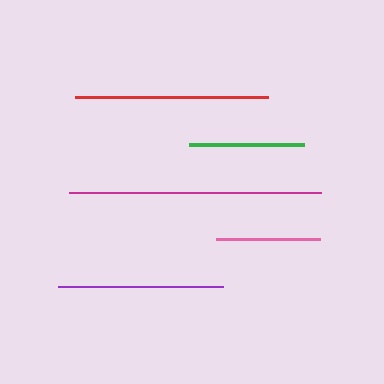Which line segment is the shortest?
The pink line is the shortest at approximately 104 pixels.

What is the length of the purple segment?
The purple segment is approximately 165 pixels long.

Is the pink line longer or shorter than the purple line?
The purple line is longer than the pink line.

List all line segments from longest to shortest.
From longest to shortest: magenta, red, purple, green, pink.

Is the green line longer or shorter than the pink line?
The green line is longer than the pink line.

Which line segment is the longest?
The magenta line is the longest at approximately 253 pixels.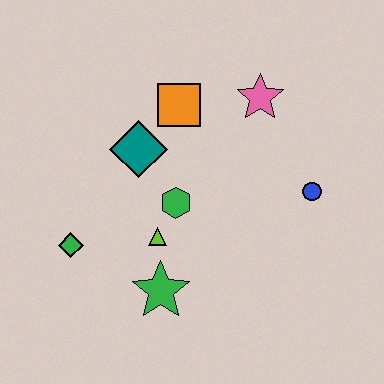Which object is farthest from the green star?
The pink star is farthest from the green star.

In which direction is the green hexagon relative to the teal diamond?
The green hexagon is below the teal diamond.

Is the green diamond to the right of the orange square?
No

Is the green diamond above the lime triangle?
No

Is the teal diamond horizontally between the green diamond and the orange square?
Yes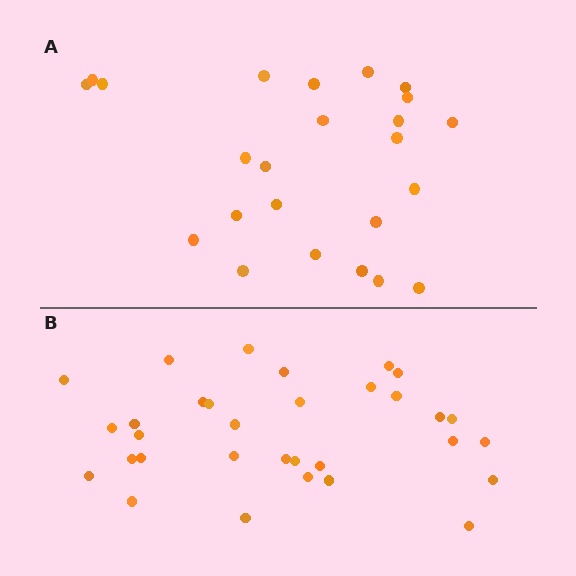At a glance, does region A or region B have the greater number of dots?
Region B (the bottom region) has more dots.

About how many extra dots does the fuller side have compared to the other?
Region B has roughly 8 or so more dots than region A.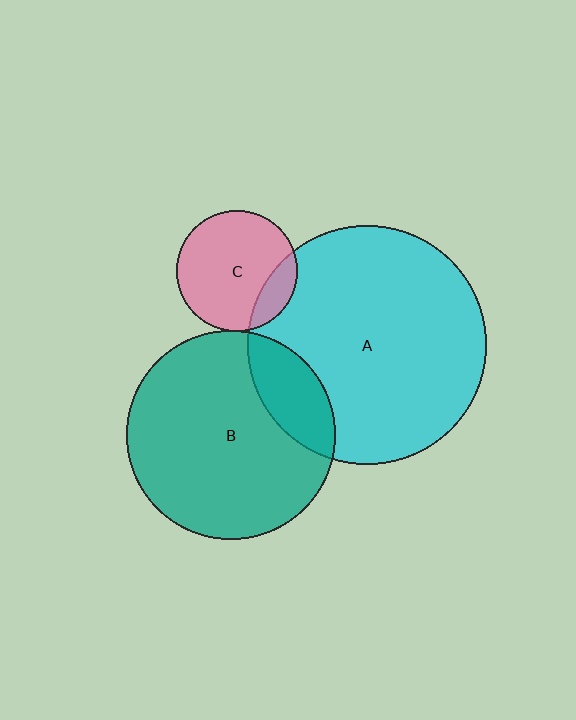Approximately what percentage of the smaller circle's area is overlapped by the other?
Approximately 15%.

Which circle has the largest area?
Circle A (cyan).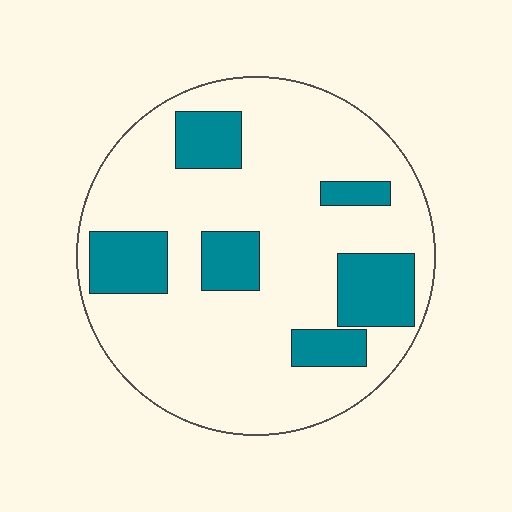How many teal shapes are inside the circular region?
6.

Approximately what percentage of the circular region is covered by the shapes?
Approximately 20%.